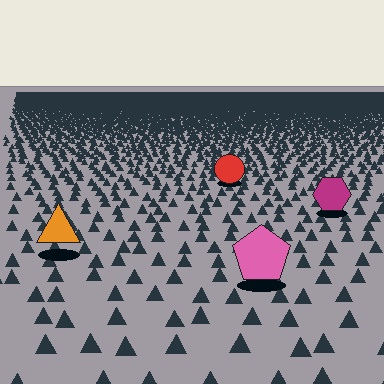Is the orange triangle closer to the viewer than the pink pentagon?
No. The pink pentagon is closer — you can tell from the texture gradient: the ground texture is coarser near it.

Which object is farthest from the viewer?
The red circle is farthest from the viewer. It appears smaller and the ground texture around it is denser.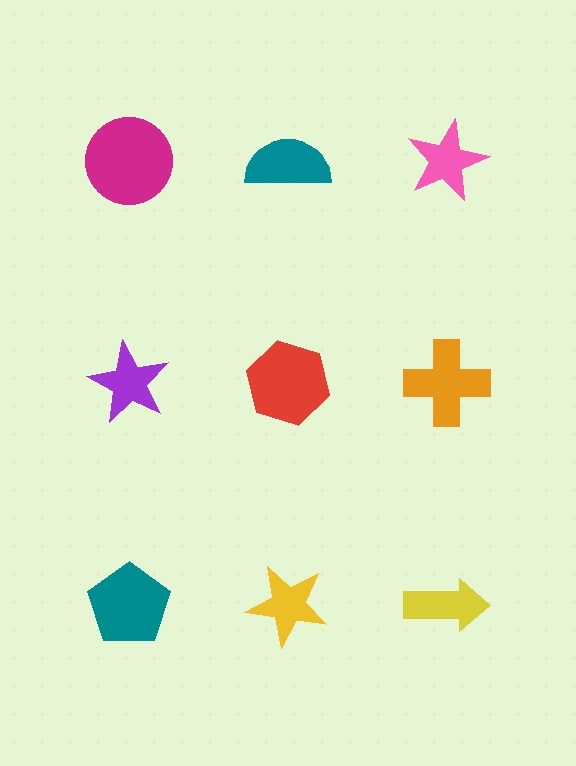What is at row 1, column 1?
A magenta circle.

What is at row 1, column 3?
A pink star.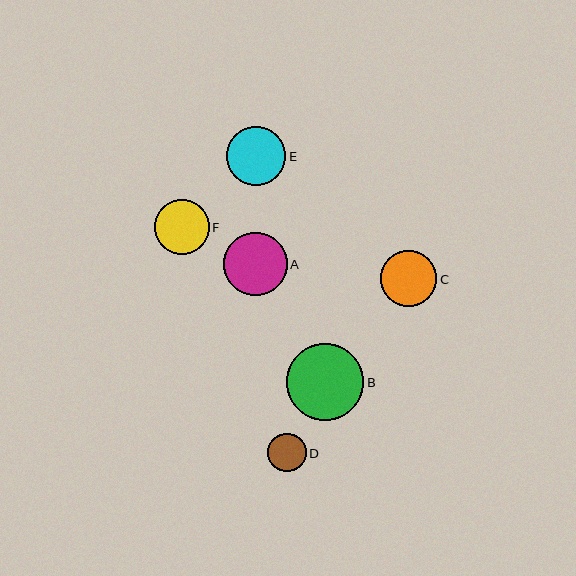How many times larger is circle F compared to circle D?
Circle F is approximately 1.4 times the size of circle D.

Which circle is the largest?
Circle B is the largest with a size of approximately 77 pixels.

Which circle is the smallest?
Circle D is the smallest with a size of approximately 38 pixels.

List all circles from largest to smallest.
From largest to smallest: B, A, E, C, F, D.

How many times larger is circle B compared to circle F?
Circle B is approximately 1.4 times the size of circle F.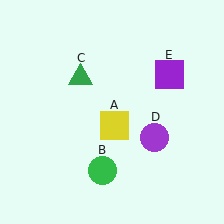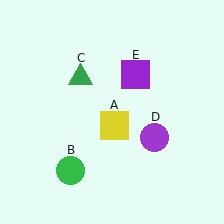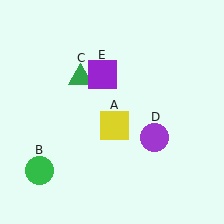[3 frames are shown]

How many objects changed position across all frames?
2 objects changed position: green circle (object B), purple square (object E).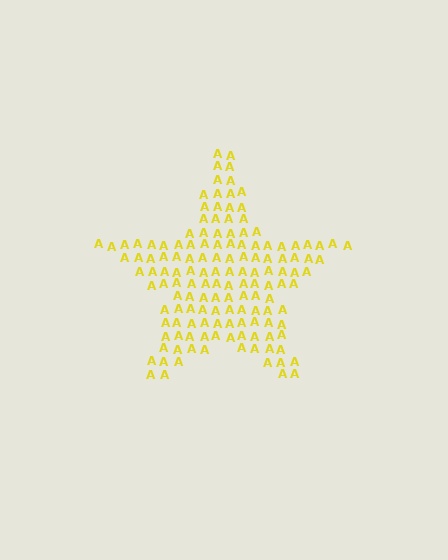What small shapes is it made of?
It is made of small letter A's.